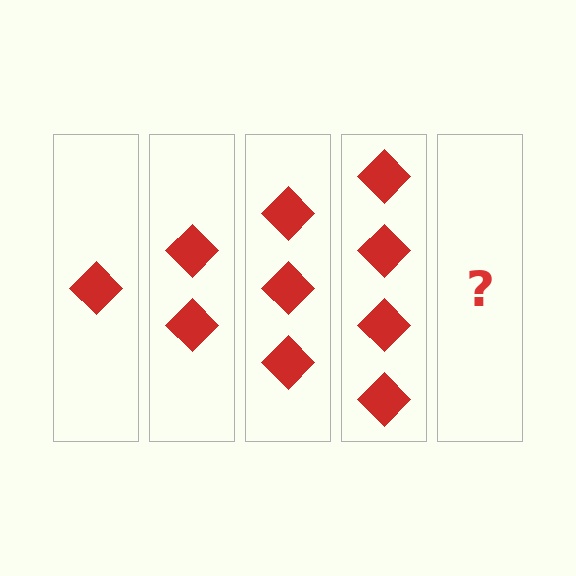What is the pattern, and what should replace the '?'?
The pattern is that each step adds one more diamond. The '?' should be 5 diamonds.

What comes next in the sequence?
The next element should be 5 diamonds.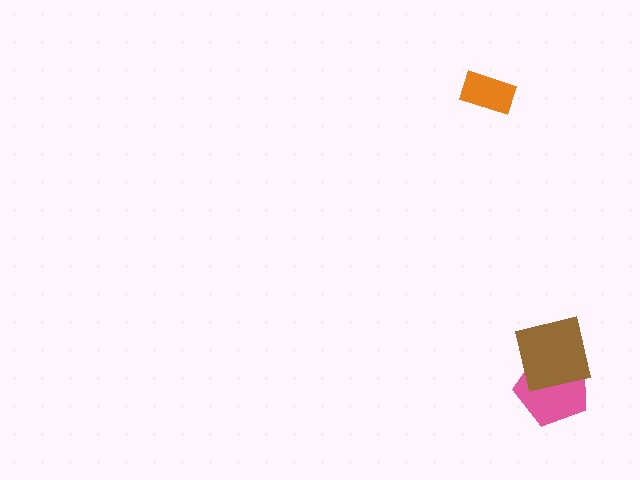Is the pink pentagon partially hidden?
Yes, it is partially covered by another shape.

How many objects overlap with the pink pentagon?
1 object overlaps with the pink pentagon.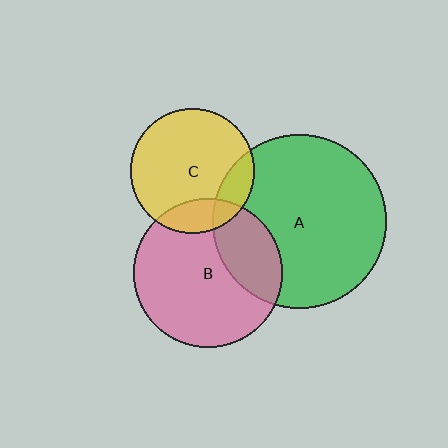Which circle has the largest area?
Circle A (green).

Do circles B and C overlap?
Yes.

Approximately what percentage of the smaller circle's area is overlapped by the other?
Approximately 15%.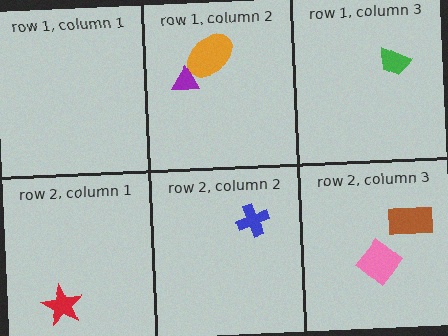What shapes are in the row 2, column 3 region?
The brown rectangle, the pink diamond.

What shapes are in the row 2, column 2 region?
The blue cross.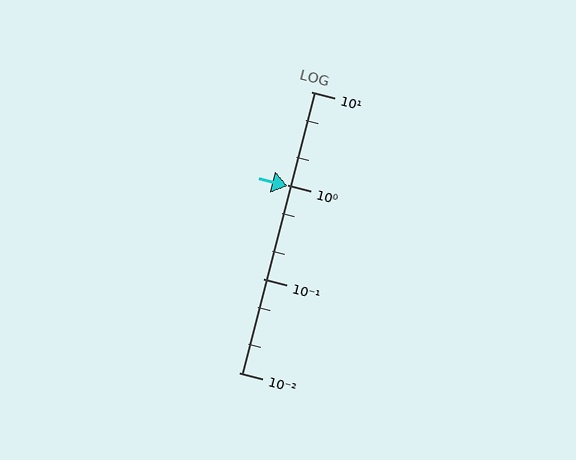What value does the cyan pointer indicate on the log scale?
The pointer indicates approximately 0.98.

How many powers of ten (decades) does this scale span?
The scale spans 3 decades, from 0.01 to 10.